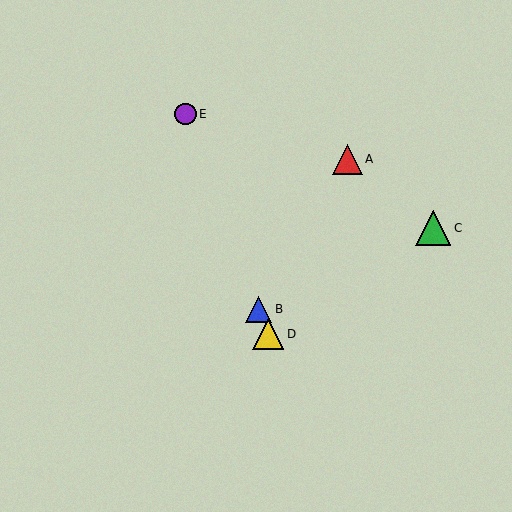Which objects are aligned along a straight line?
Objects B, D, E are aligned along a straight line.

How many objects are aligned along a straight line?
3 objects (B, D, E) are aligned along a straight line.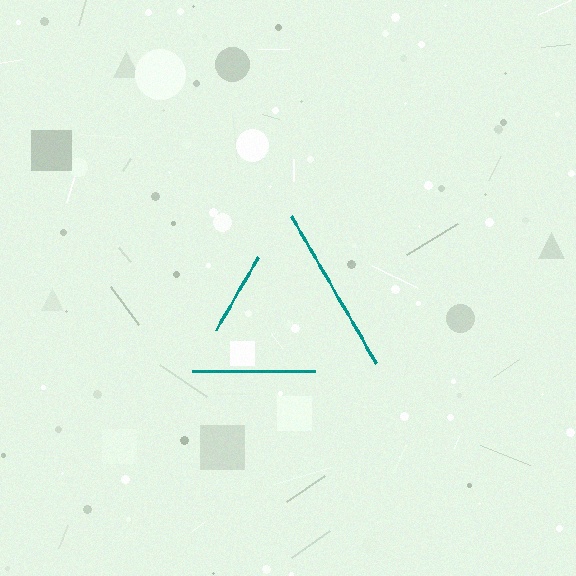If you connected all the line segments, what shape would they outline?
They would outline a triangle.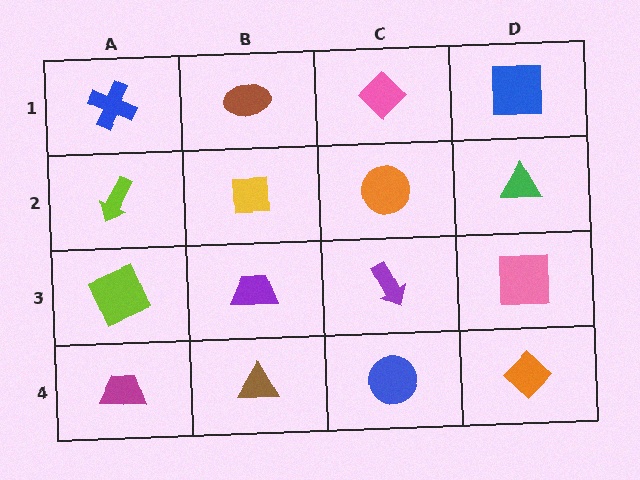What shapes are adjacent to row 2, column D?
A blue square (row 1, column D), a pink square (row 3, column D), an orange circle (row 2, column C).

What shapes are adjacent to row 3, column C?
An orange circle (row 2, column C), a blue circle (row 4, column C), a purple trapezoid (row 3, column B), a pink square (row 3, column D).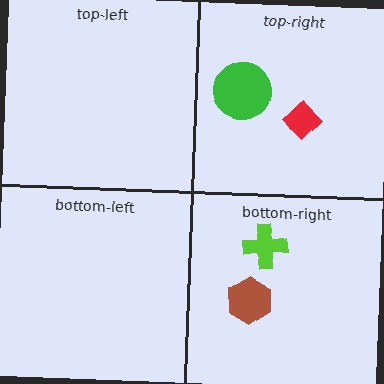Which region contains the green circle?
The top-right region.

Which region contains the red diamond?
The top-right region.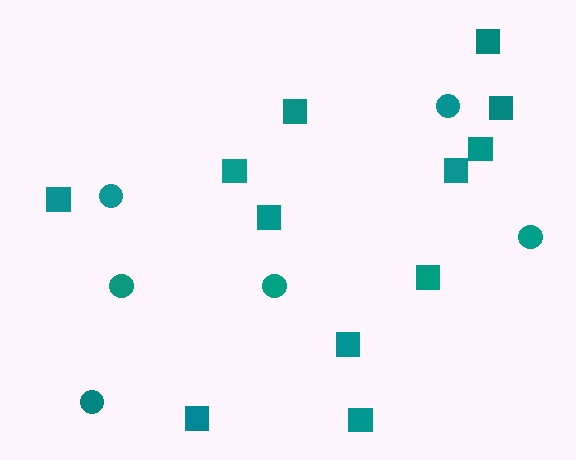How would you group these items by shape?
There are 2 groups: one group of circles (6) and one group of squares (12).